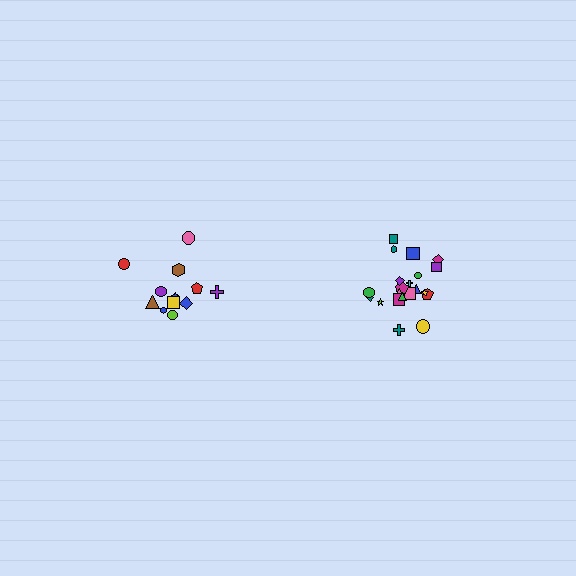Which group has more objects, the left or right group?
The right group.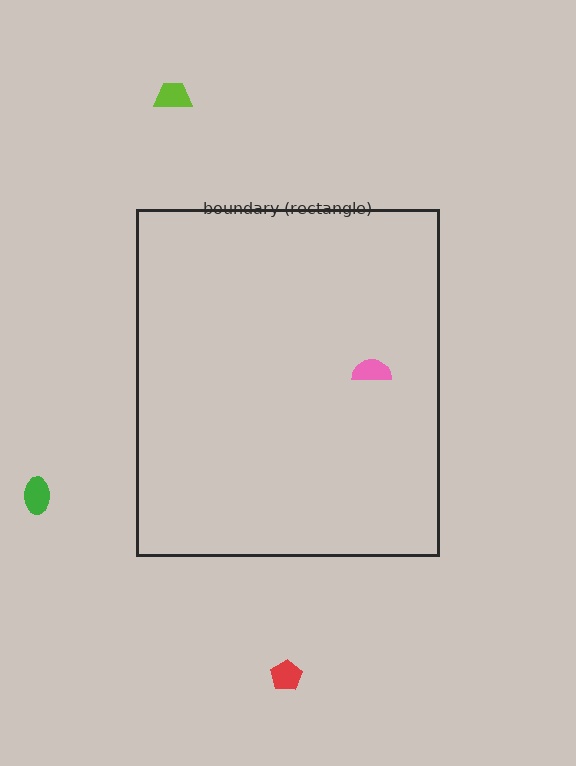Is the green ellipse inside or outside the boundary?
Outside.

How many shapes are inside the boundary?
1 inside, 3 outside.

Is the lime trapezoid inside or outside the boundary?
Outside.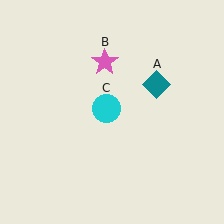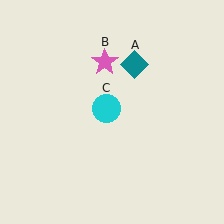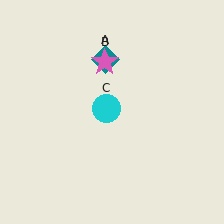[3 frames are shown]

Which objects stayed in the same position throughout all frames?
Pink star (object B) and cyan circle (object C) remained stationary.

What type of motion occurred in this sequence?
The teal diamond (object A) rotated counterclockwise around the center of the scene.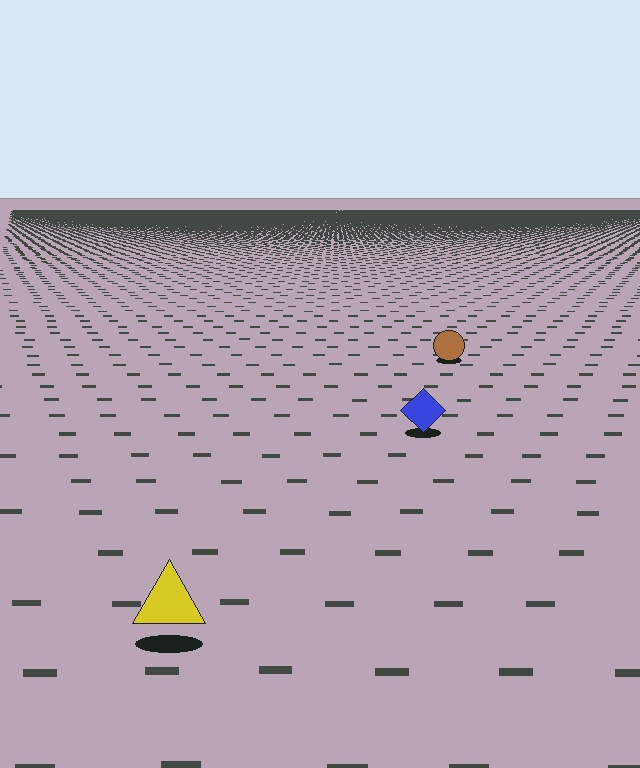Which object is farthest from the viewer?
The brown circle is farthest from the viewer. It appears smaller and the ground texture around it is denser.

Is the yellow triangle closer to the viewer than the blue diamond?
Yes. The yellow triangle is closer — you can tell from the texture gradient: the ground texture is coarser near it.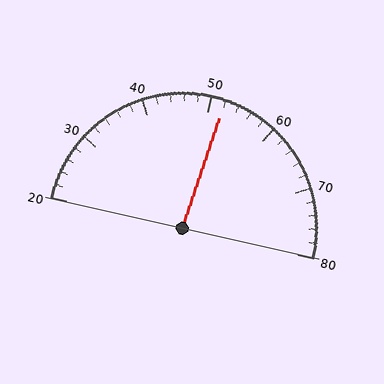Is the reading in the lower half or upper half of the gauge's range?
The reading is in the upper half of the range (20 to 80).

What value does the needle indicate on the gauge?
The needle indicates approximately 52.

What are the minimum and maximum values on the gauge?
The gauge ranges from 20 to 80.